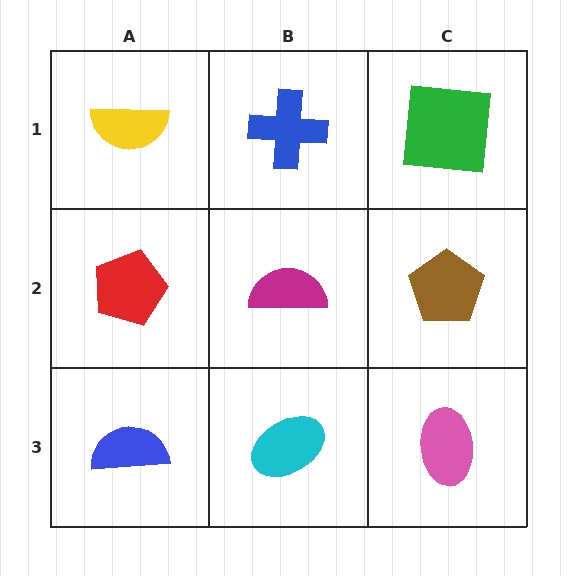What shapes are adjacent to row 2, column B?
A blue cross (row 1, column B), a cyan ellipse (row 3, column B), a red pentagon (row 2, column A), a brown pentagon (row 2, column C).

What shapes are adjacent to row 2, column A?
A yellow semicircle (row 1, column A), a blue semicircle (row 3, column A), a magenta semicircle (row 2, column B).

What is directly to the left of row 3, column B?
A blue semicircle.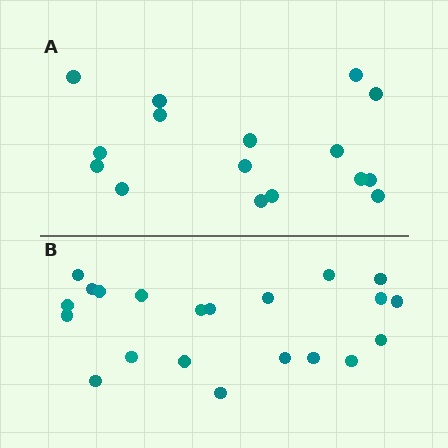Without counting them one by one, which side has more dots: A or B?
Region B (the bottom region) has more dots.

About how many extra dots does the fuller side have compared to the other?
Region B has about 5 more dots than region A.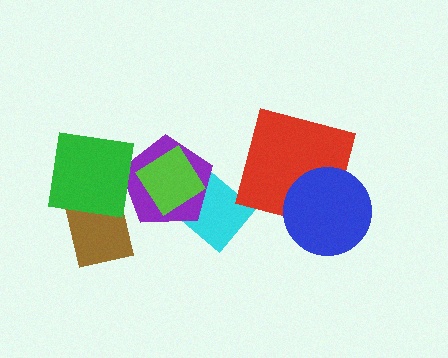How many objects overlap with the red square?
1 object overlaps with the red square.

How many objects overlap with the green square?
2 objects overlap with the green square.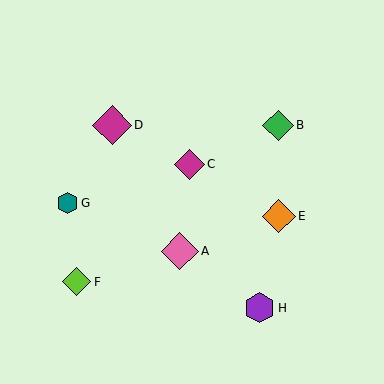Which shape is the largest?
The magenta diamond (labeled D) is the largest.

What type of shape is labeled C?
Shape C is a magenta diamond.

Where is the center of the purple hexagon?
The center of the purple hexagon is at (260, 308).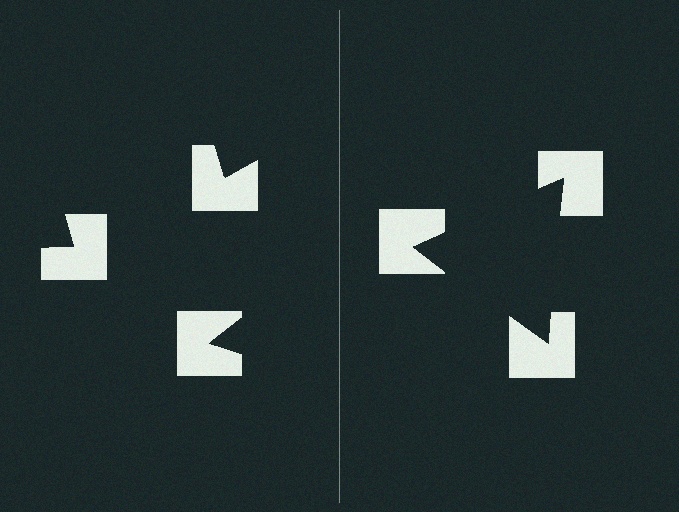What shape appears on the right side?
An illusory triangle.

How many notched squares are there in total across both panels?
6 — 3 on each side.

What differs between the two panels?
The notched squares are positioned identically on both sides; only the wedge orientations differ. On the right they align to a triangle; on the left they are misaligned.